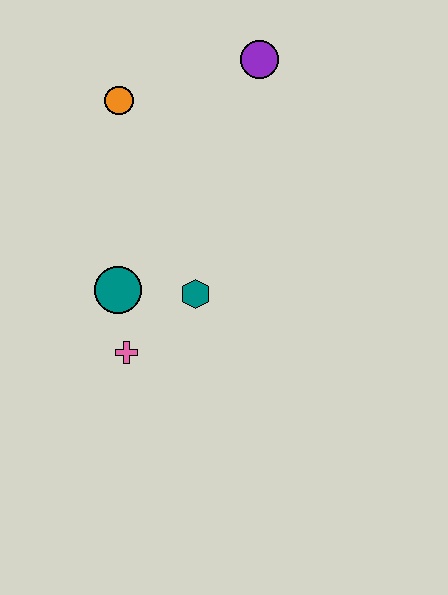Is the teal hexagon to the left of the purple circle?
Yes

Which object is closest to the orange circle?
The purple circle is closest to the orange circle.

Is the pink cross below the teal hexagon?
Yes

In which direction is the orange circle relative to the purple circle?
The orange circle is to the left of the purple circle.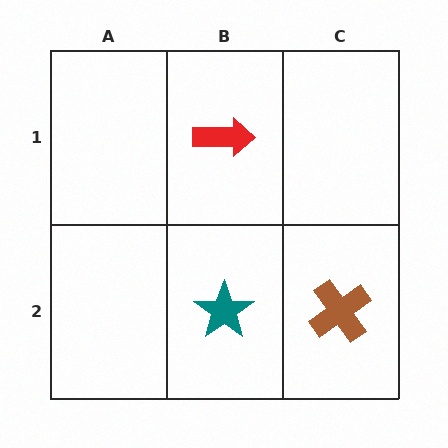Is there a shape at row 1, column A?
No, that cell is empty.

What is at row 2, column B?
A teal star.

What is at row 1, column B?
A red arrow.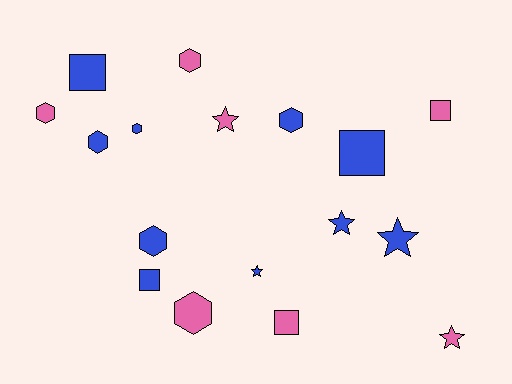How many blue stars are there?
There are 3 blue stars.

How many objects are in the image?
There are 17 objects.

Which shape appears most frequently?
Hexagon, with 7 objects.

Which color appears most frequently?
Blue, with 10 objects.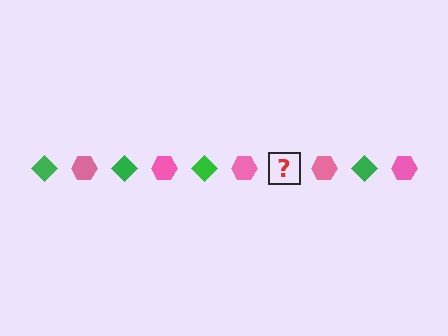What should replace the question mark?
The question mark should be replaced with a green diamond.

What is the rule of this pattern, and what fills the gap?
The rule is that the pattern alternates between green diamond and pink hexagon. The gap should be filled with a green diamond.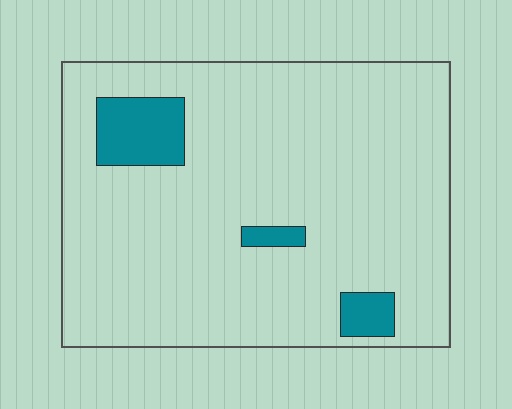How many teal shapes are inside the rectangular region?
3.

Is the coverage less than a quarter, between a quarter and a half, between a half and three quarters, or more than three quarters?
Less than a quarter.